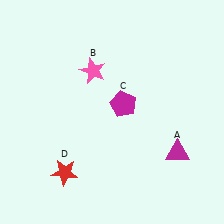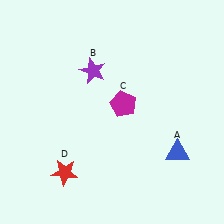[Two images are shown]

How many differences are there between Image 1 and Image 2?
There are 2 differences between the two images.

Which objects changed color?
A changed from magenta to blue. B changed from pink to purple.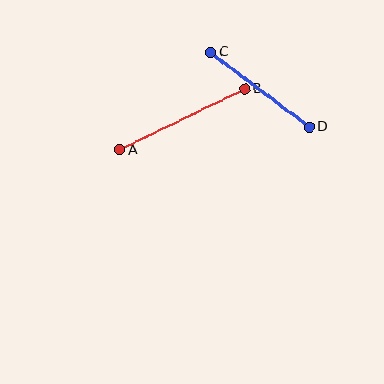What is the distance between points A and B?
The distance is approximately 139 pixels.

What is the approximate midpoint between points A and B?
The midpoint is at approximately (182, 119) pixels.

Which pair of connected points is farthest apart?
Points A and B are farthest apart.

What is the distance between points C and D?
The distance is approximately 124 pixels.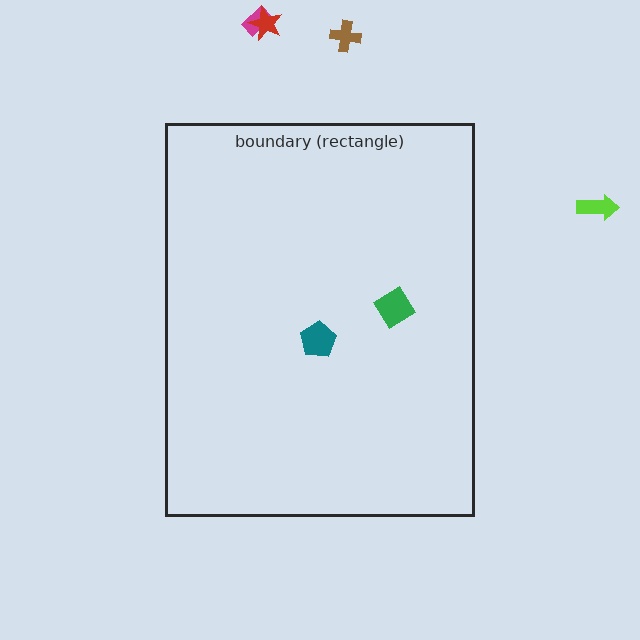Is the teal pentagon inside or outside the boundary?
Inside.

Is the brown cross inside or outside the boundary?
Outside.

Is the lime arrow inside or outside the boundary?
Outside.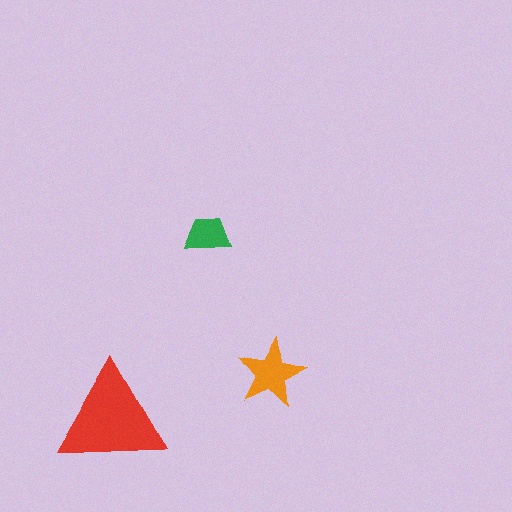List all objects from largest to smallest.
The red triangle, the orange star, the green trapezoid.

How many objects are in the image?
There are 3 objects in the image.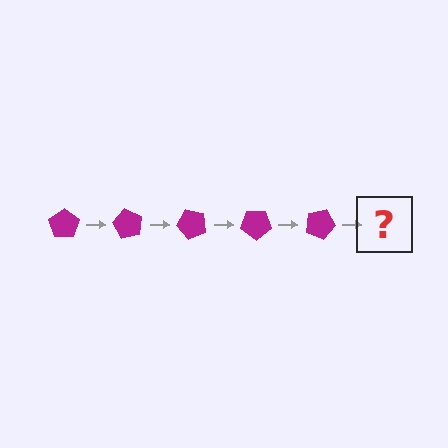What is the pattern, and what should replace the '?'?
The pattern is that the pentagon rotates 60 degrees each step. The '?' should be a magenta pentagon rotated 300 degrees.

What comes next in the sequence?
The next element should be a magenta pentagon rotated 300 degrees.